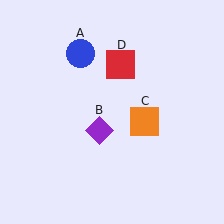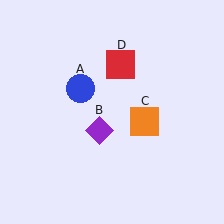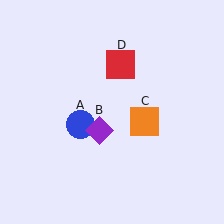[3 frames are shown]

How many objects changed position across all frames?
1 object changed position: blue circle (object A).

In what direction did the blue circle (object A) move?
The blue circle (object A) moved down.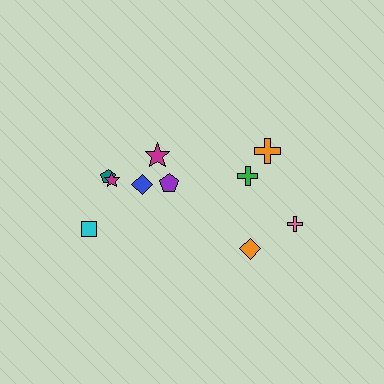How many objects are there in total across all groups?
There are 10 objects.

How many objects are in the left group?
There are 6 objects.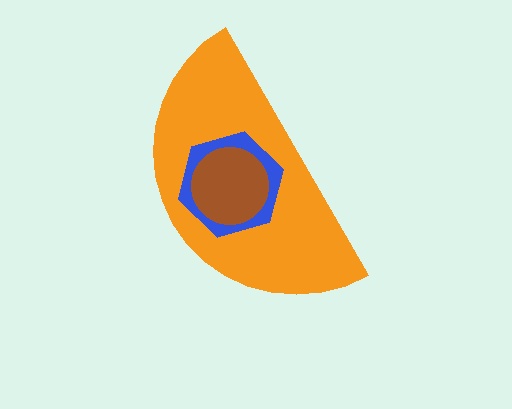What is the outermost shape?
The orange semicircle.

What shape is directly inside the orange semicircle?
The blue hexagon.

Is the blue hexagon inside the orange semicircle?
Yes.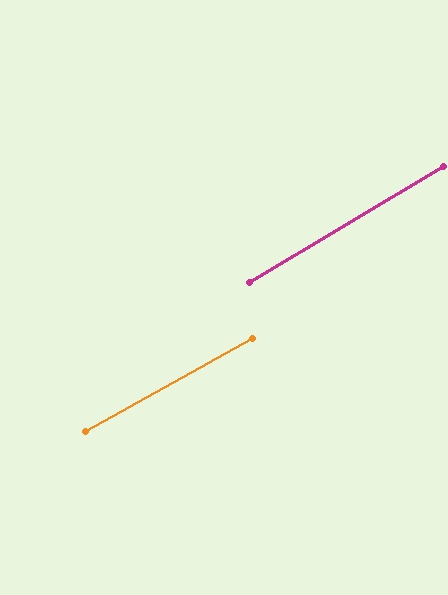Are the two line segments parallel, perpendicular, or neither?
Parallel — their directions differ by only 1.5°.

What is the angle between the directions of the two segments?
Approximately 2 degrees.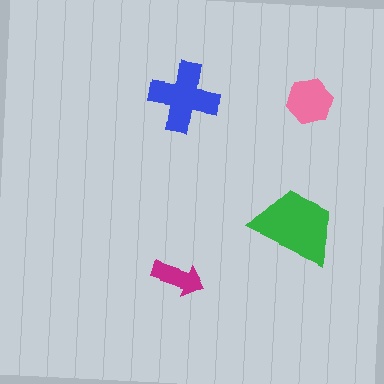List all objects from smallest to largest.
The magenta arrow, the pink hexagon, the blue cross, the green trapezoid.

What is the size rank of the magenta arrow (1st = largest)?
4th.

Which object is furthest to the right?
The pink hexagon is rightmost.